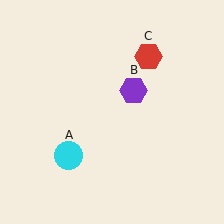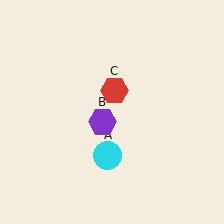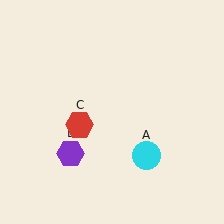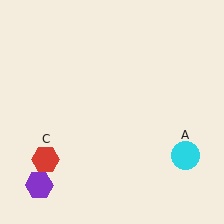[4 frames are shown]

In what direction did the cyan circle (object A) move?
The cyan circle (object A) moved right.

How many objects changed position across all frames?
3 objects changed position: cyan circle (object A), purple hexagon (object B), red hexagon (object C).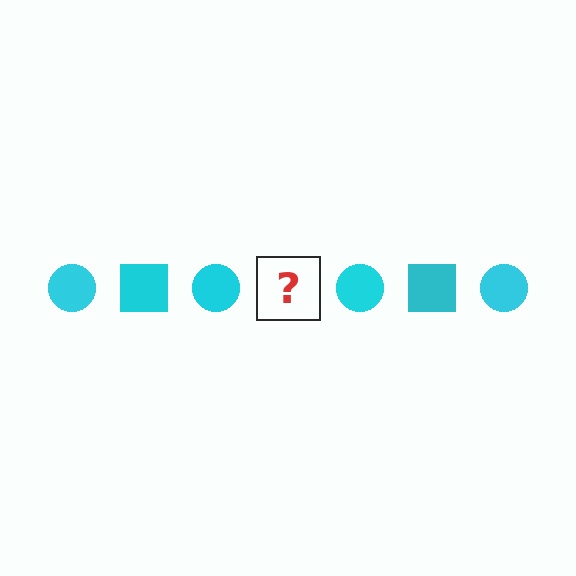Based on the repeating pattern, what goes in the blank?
The blank should be a cyan square.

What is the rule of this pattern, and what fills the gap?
The rule is that the pattern cycles through circle, square shapes in cyan. The gap should be filled with a cyan square.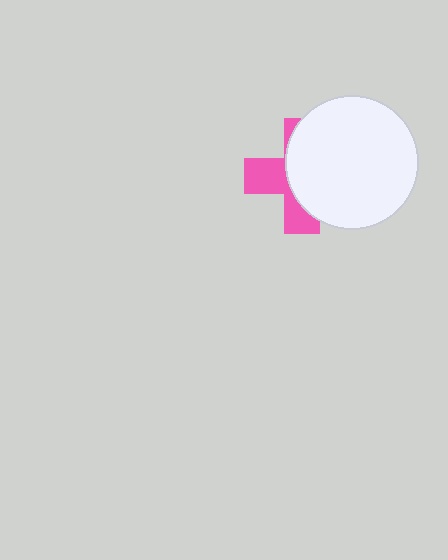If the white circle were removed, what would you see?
You would see the complete pink cross.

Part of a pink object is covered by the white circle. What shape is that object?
It is a cross.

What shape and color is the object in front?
The object in front is a white circle.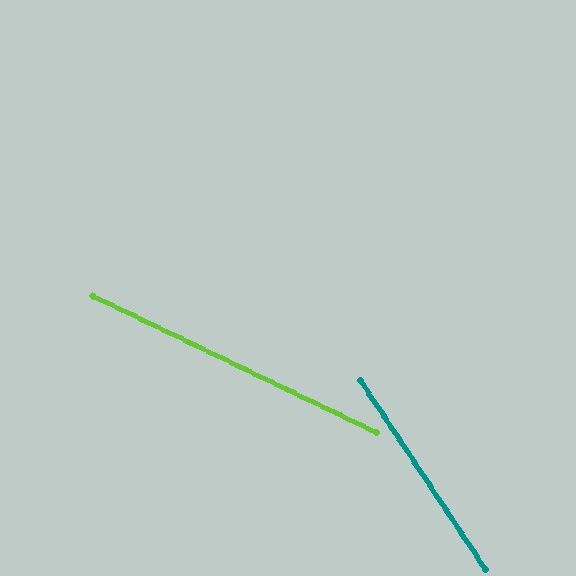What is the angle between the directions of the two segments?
Approximately 31 degrees.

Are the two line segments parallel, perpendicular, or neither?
Neither parallel nor perpendicular — they differ by about 31°.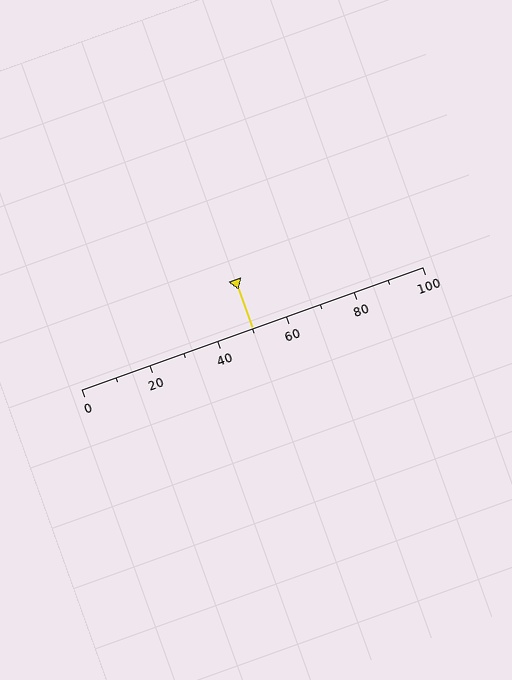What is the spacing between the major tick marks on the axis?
The major ticks are spaced 20 apart.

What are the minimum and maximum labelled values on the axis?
The axis runs from 0 to 100.